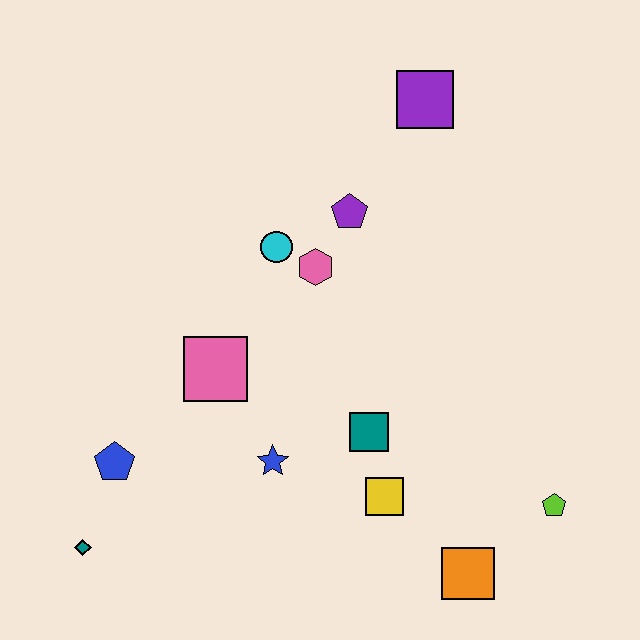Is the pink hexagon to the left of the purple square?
Yes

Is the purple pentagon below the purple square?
Yes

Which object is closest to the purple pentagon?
The pink hexagon is closest to the purple pentagon.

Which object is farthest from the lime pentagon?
The teal diamond is farthest from the lime pentagon.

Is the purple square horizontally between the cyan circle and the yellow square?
No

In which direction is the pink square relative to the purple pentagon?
The pink square is below the purple pentagon.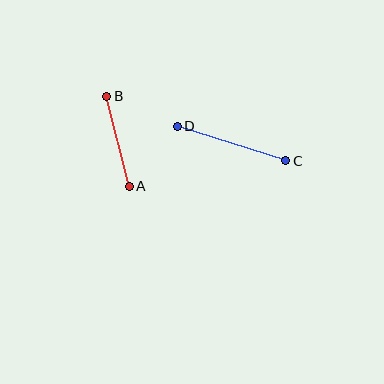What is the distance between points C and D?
The distance is approximately 114 pixels.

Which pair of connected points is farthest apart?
Points C and D are farthest apart.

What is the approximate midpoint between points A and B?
The midpoint is at approximately (118, 141) pixels.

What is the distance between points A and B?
The distance is approximately 93 pixels.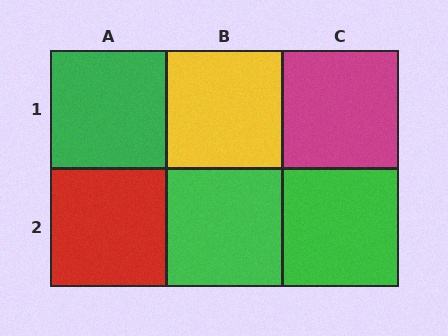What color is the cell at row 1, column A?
Green.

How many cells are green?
3 cells are green.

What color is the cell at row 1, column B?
Yellow.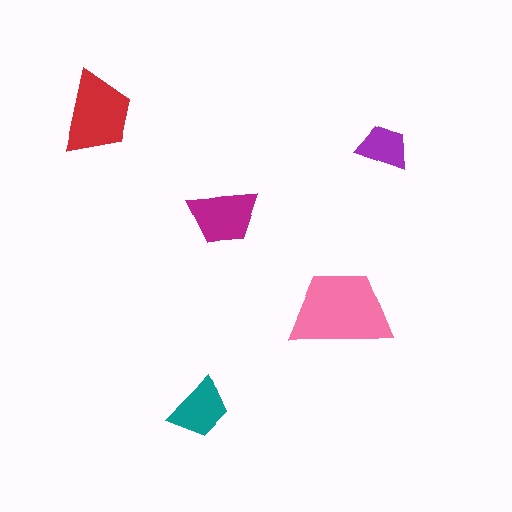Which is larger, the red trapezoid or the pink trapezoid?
The pink one.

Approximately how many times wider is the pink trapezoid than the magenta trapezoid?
About 1.5 times wider.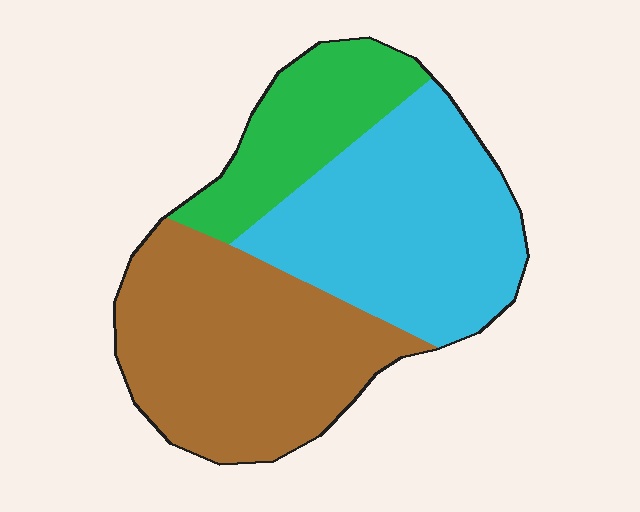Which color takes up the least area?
Green, at roughly 20%.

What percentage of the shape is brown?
Brown takes up about two fifths (2/5) of the shape.